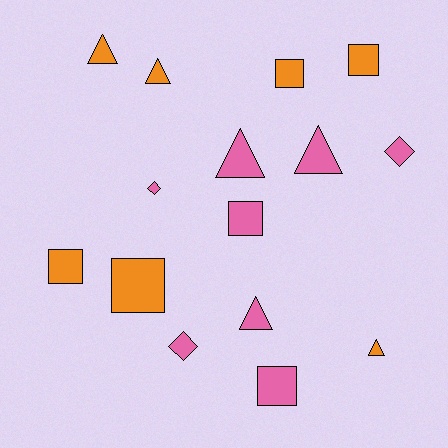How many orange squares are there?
There are 4 orange squares.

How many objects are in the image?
There are 15 objects.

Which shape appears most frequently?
Triangle, with 6 objects.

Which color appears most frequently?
Pink, with 8 objects.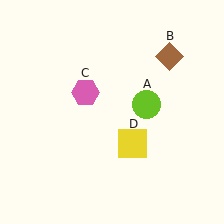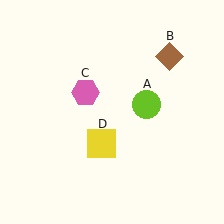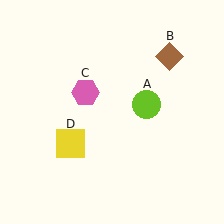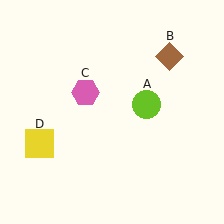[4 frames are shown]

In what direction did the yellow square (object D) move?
The yellow square (object D) moved left.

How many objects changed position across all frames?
1 object changed position: yellow square (object D).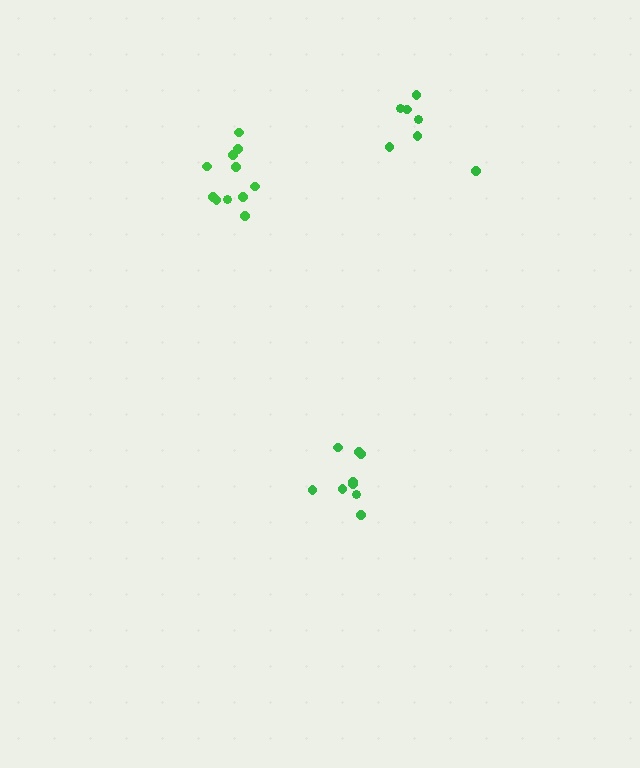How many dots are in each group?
Group 1: 7 dots, Group 2: 9 dots, Group 3: 11 dots (27 total).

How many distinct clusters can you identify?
There are 3 distinct clusters.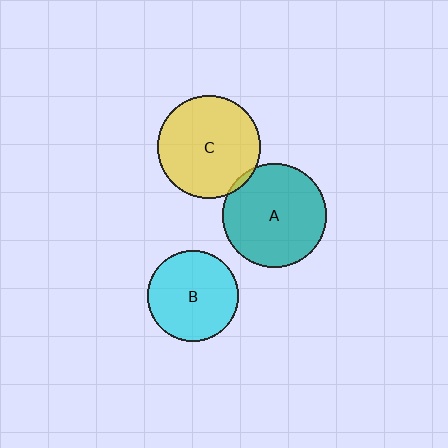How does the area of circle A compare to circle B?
Approximately 1.3 times.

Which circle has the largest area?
Circle A (teal).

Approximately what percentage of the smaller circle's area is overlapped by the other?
Approximately 5%.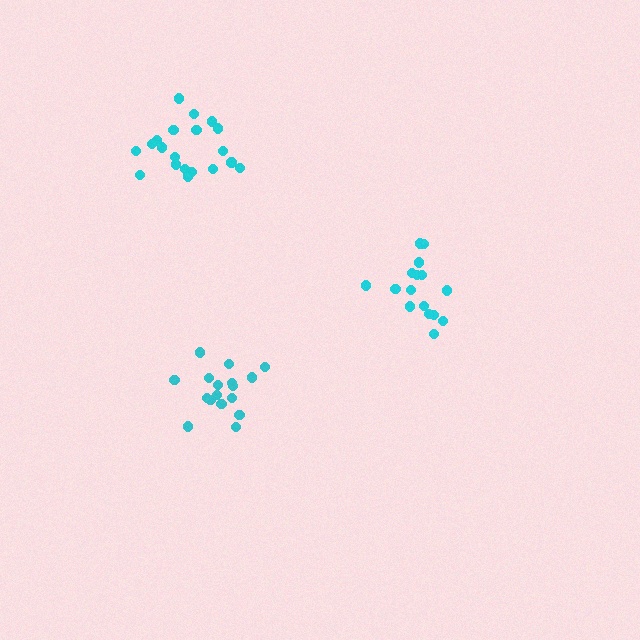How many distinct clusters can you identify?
There are 3 distinct clusters.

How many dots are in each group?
Group 1: 17 dots, Group 2: 16 dots, Group 3: 20 dots (53 total).